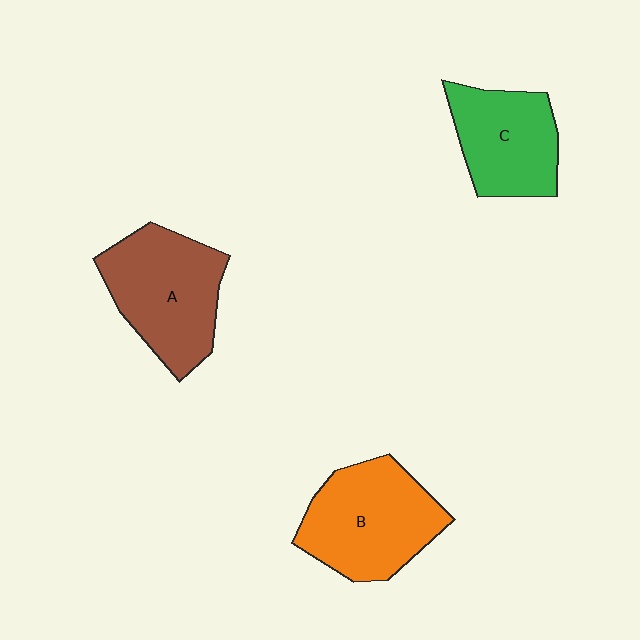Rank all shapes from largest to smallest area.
From largest to smallest: B (orange), A (brown), C (green).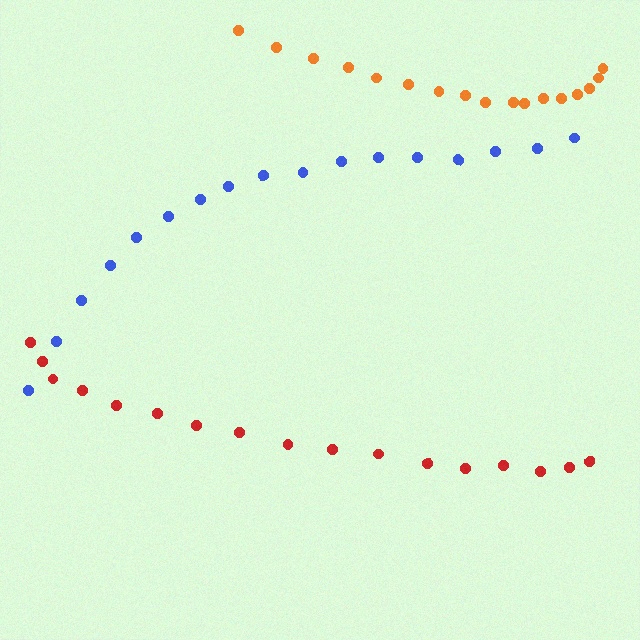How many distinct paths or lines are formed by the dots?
There are 3 distinct paths.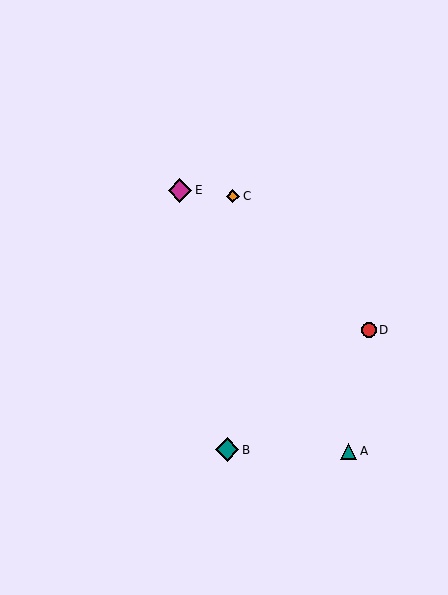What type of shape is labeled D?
Shape D is a red circle.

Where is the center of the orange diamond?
The center of the orange diamond is at (233, 196).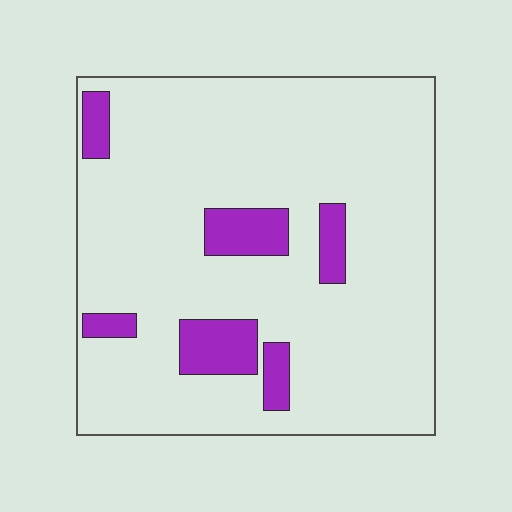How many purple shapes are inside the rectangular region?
6.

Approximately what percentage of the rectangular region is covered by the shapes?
Approximately 10%.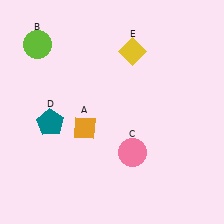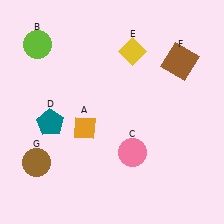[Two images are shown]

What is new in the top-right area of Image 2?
A brown square (F) was added in the top-right area of Image 2.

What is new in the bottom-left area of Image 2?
A brown circle (G) was added in the bottom-left area of Image 2.